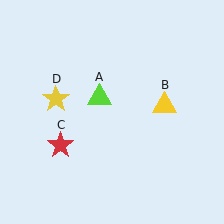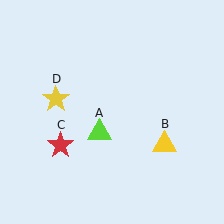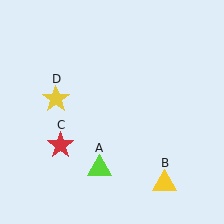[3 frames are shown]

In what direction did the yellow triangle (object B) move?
The yellow triangle (object B) moved down.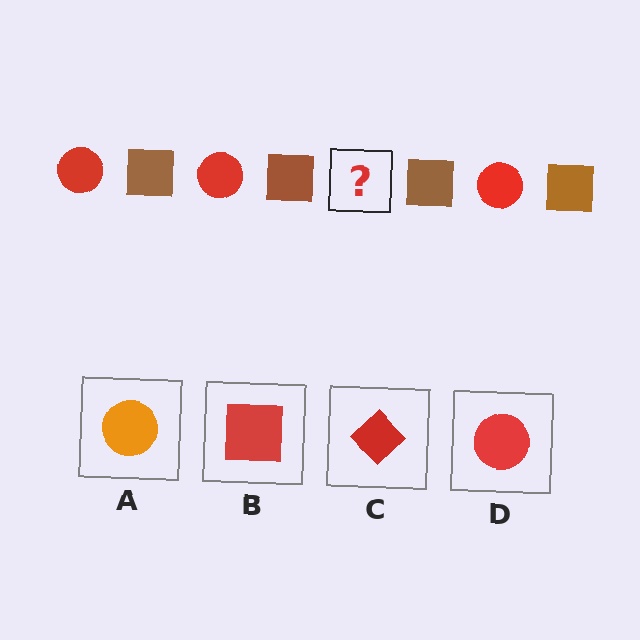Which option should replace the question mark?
Option D.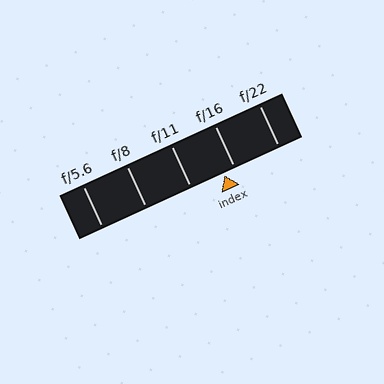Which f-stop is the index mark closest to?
The index mark is closest to f/16.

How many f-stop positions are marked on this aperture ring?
There are 5 f-stop positions marked.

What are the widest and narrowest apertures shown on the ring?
The widest aperture shown is f/5.6 and the narrowest is f/22.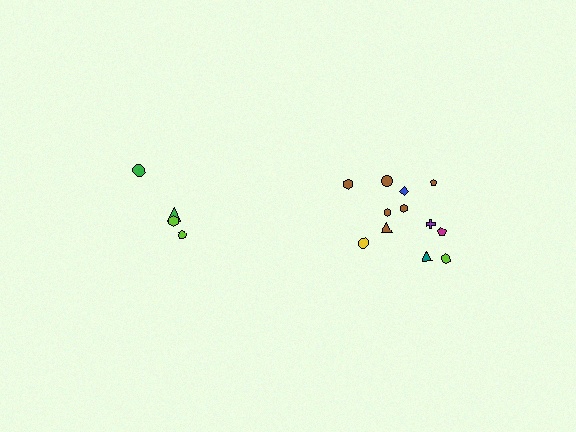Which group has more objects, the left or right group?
The right group.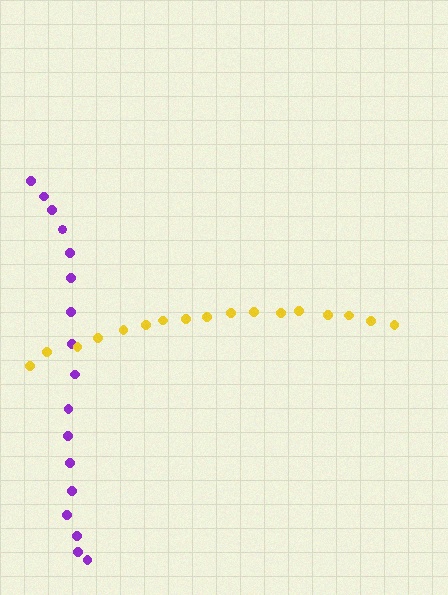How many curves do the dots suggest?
There are 2 distinct paths.